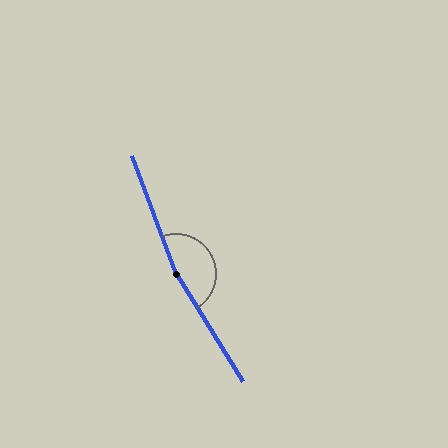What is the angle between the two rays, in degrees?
Approximately 169 degrees.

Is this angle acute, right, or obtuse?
It is obtuse.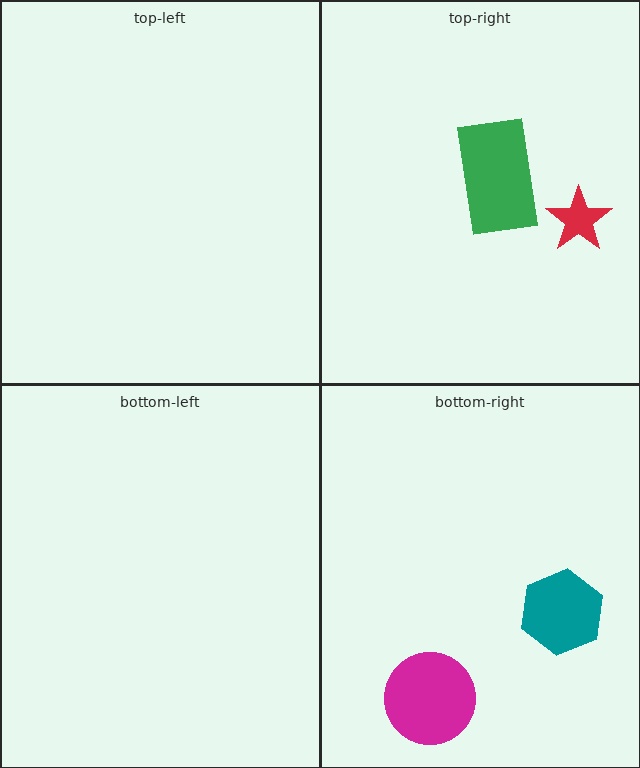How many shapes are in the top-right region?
2.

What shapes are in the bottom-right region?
The magenta circle, the teal hexagon.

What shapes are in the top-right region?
The red star, the green rectangle.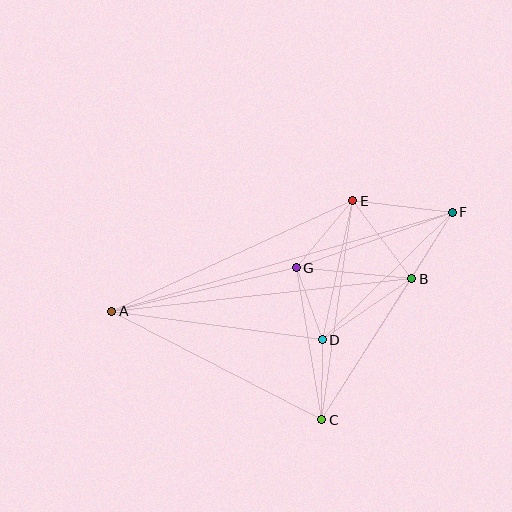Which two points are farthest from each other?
Points A and F are farthest from each other.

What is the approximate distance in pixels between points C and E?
The distance between C and E is approximately 221 pixels.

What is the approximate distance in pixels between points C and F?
The distance between C and F is approximately 245 pixels.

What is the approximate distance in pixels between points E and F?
The distance between E and F is approximately 100 pixels.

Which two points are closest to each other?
Points D and G are closest to each other.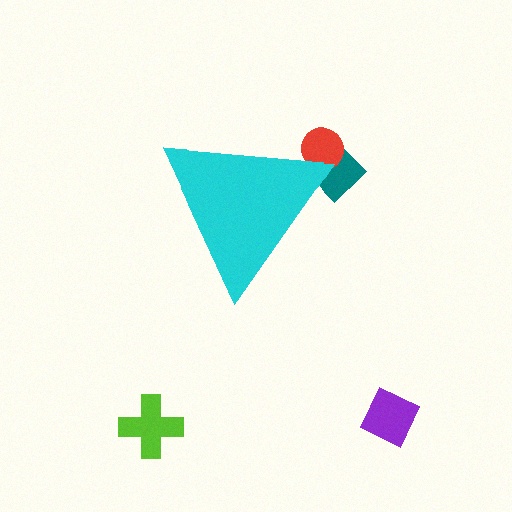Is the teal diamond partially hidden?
Yes, the teal diamond is partially hidden behind the cyan triangle.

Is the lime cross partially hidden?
No, the lime cross is fully visible.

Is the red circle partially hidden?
Yes, the red circle is partially hidden behind the cyan triangle.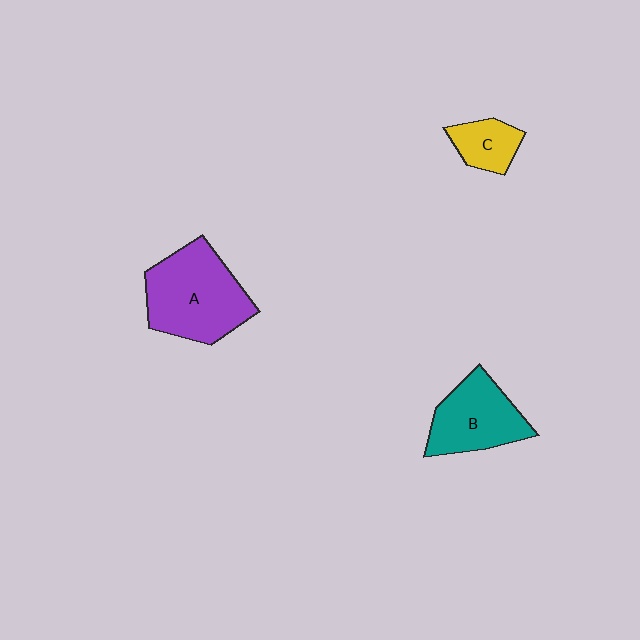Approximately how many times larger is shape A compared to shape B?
Approximately 1.4 times.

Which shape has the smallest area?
Shape C (yellow).